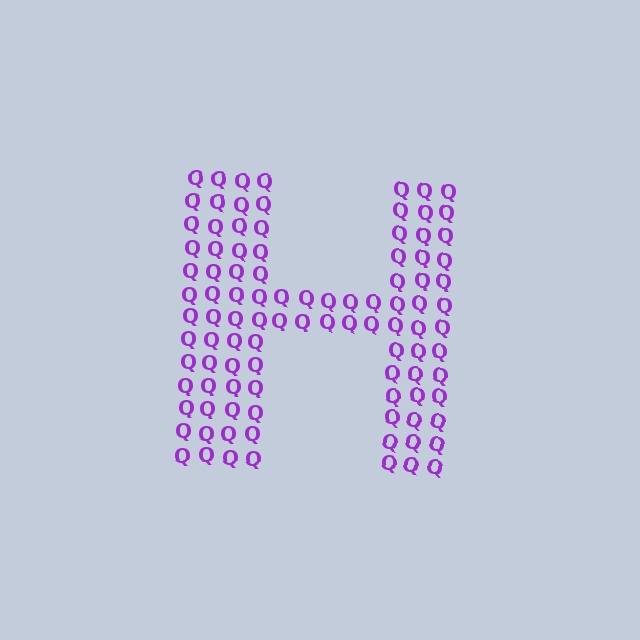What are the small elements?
The small elements are letter Q's.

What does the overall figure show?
The overall figure shows the letter H.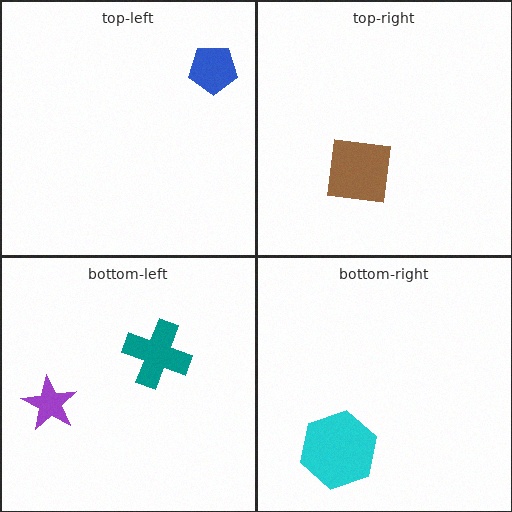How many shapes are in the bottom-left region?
2.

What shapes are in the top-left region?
The blue pentagon.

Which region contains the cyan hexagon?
The bottom-right region.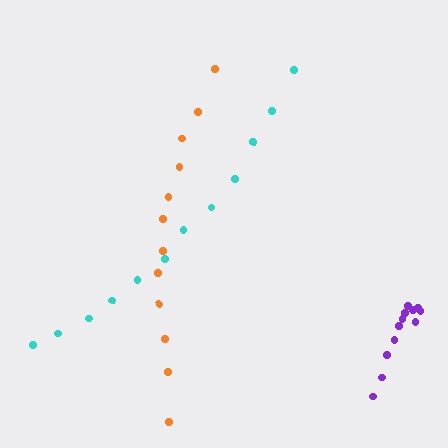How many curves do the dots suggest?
There are 3 distinct paths.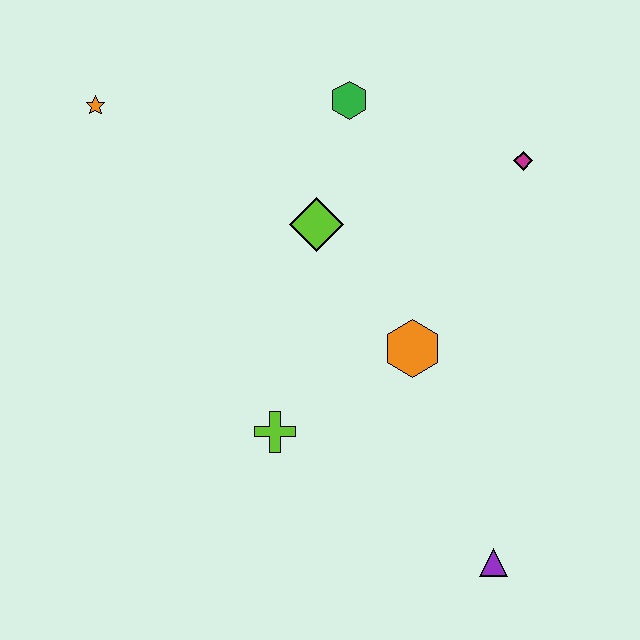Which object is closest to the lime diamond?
The green hexagon is closest to the lime diamond.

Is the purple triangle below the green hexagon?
Yes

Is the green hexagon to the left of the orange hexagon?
Yes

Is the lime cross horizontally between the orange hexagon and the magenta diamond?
No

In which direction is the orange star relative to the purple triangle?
The orange star is above the purple triangle.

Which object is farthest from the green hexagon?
The purple triangle is farthest from the green hexagon.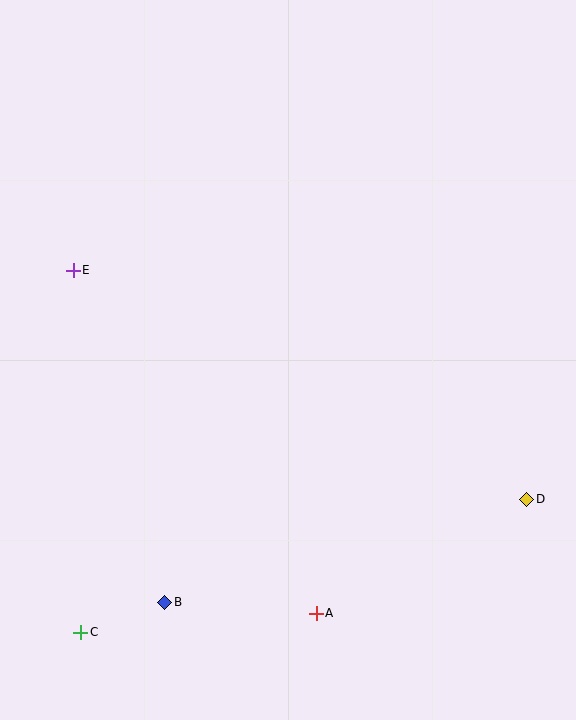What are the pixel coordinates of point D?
Point D is at (527, 499).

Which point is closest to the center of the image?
Point E at (73, 270) is closest to the center.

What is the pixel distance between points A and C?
The distance between A and C is 236 pixels.